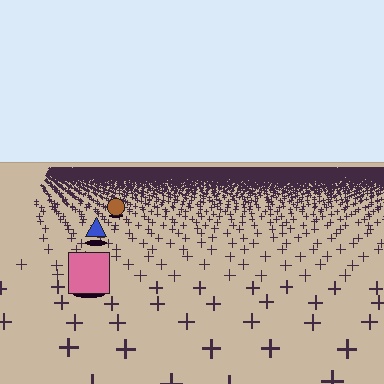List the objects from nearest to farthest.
From nearest to farthest: the pink square, the blue triangle, the brown circle.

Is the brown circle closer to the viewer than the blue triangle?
No. The blue triangle is closer — you can tell from the texture gradient: the ground texture is coarser near it.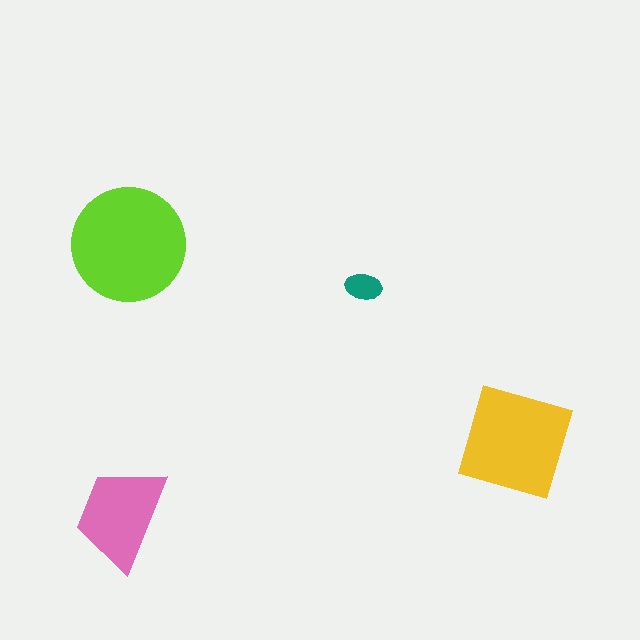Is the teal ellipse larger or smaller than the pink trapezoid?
Smaller.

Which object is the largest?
The lime circle.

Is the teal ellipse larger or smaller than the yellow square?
Smaller.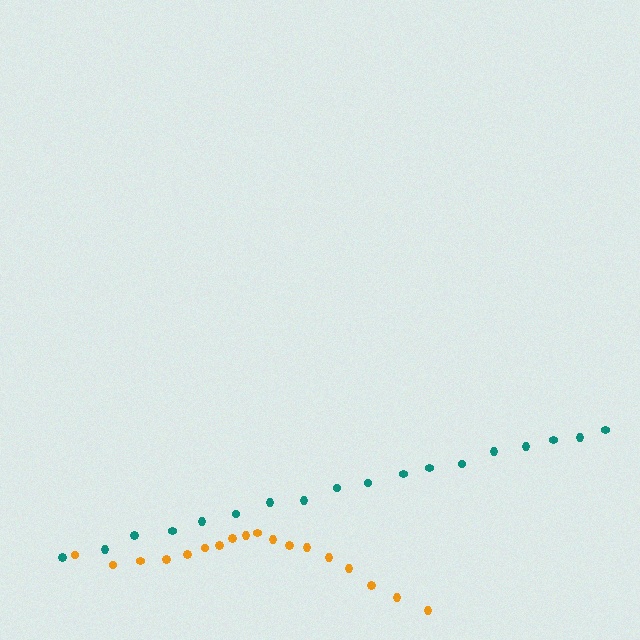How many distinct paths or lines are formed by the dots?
There are 2 distinct paths.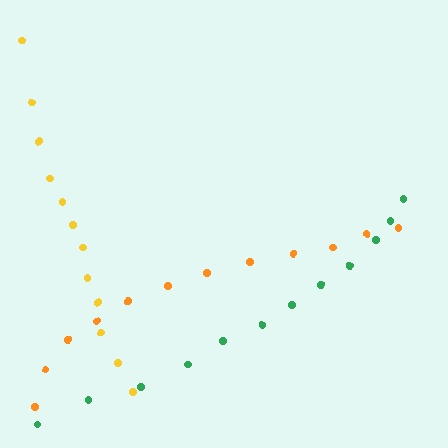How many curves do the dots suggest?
There are 3 distinct paths.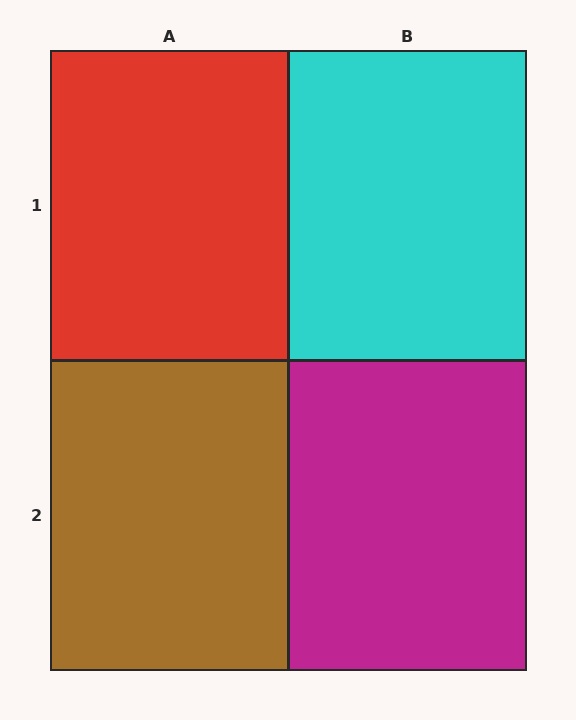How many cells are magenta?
1 cell is magenta.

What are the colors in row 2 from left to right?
Brown, magenta.